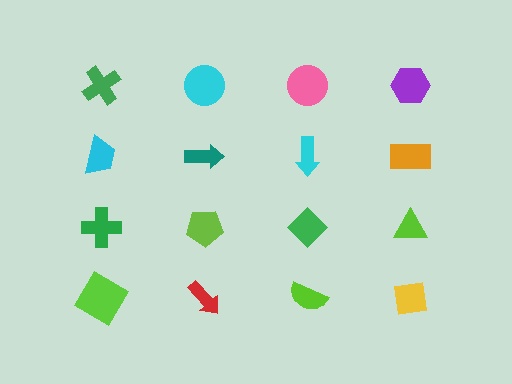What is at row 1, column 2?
A cyan circle.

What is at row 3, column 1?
A green cross.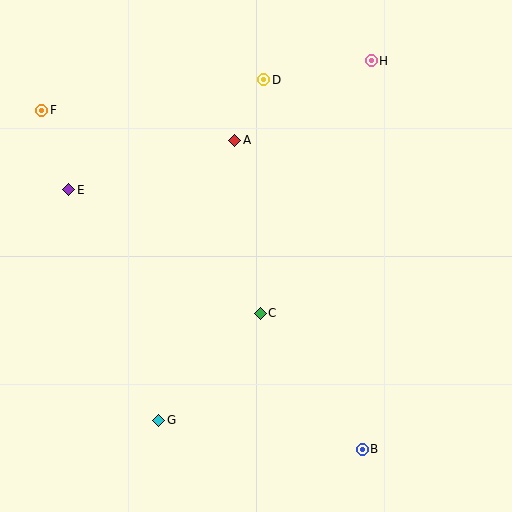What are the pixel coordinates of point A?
Point A is at (235, 140).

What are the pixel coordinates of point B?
Point B is at (362, 449).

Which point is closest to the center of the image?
Point C at (260, 313) is closest to the center.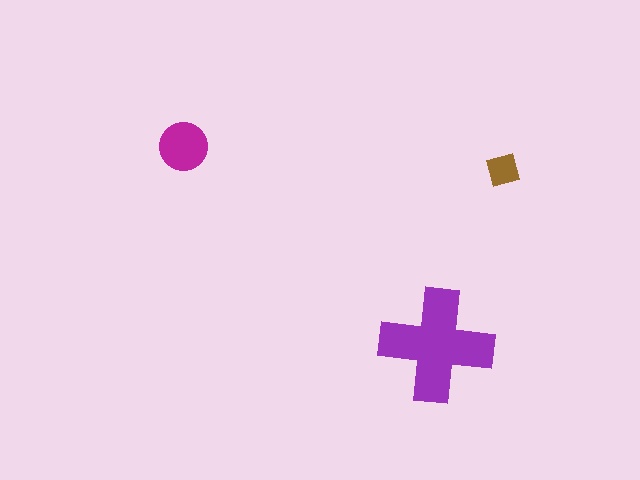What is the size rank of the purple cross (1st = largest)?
1st.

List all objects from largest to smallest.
The purple cross, the magenta circle, the brown square.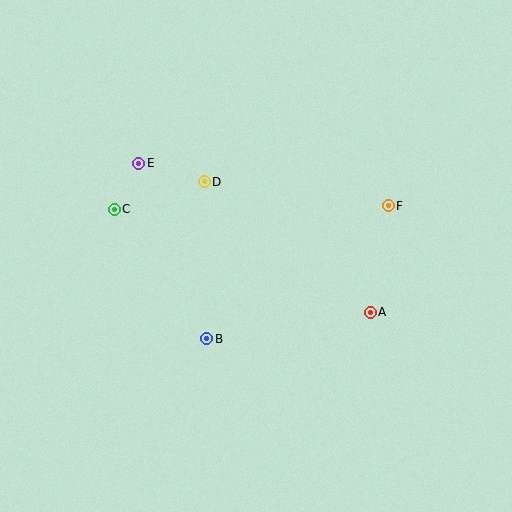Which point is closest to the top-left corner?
Point E is closest to the top-left corner.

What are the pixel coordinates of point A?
Point A is at (370, 312).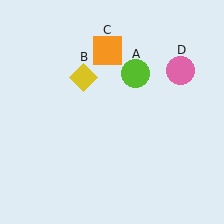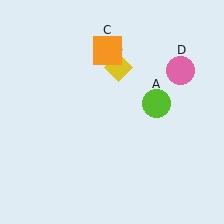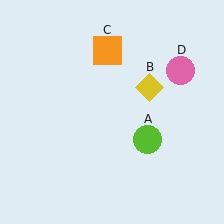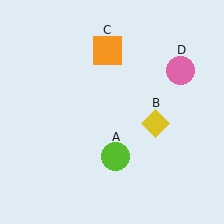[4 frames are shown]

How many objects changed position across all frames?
2 objects changed position: lime circle (object A), yellow diamond (object B).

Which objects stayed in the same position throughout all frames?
Orange square (object C) and pink circle (object D) remained stationary.